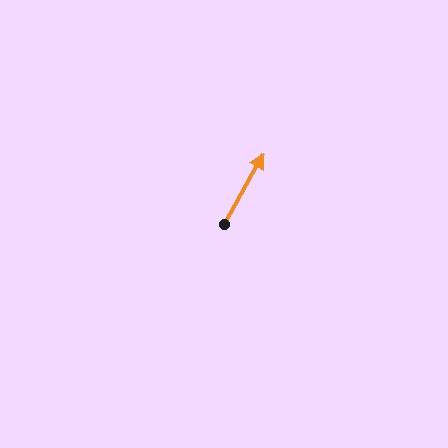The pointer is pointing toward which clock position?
Roughly 1 o'clock.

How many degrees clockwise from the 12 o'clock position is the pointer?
Approximately 29 degrees.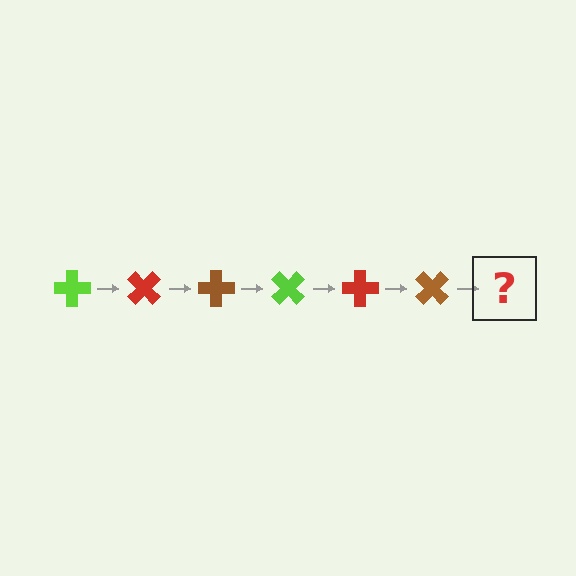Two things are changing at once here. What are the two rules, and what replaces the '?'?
The two rules are that it rotates 45 degrees each step and the color cycles through lime, red, and brown. The '?' should be a lime cross, rotated 270 degrees from the start.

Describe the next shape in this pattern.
It should be a lime cross, rotated 270 degrees from the start.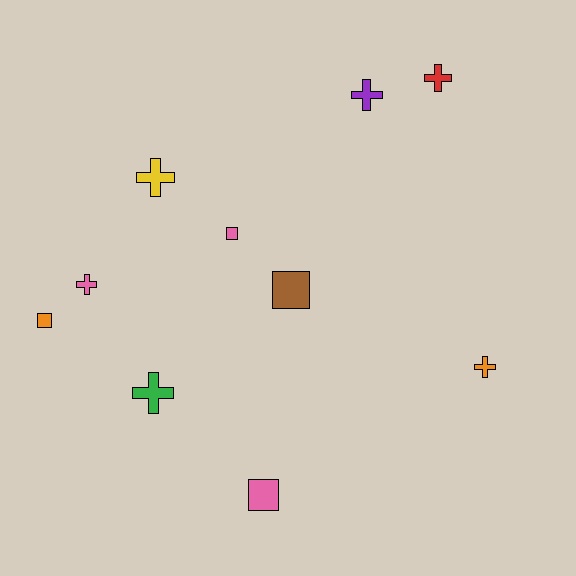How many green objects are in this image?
There is 1 green object.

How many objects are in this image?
There are 10 objects.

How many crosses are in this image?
There are 6 crosses.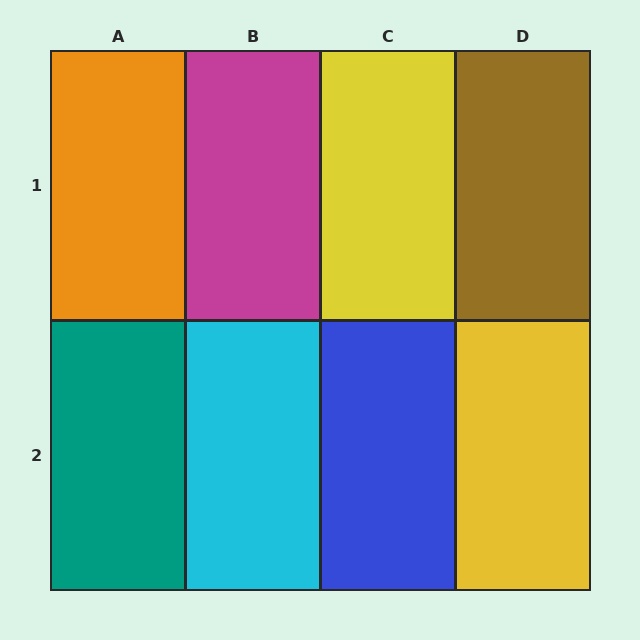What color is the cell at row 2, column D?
Yellow.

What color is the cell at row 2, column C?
Blue.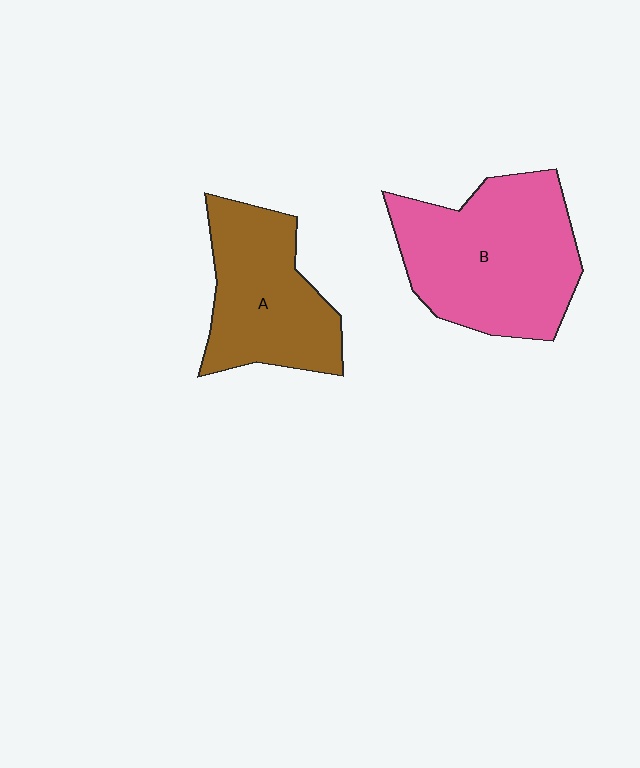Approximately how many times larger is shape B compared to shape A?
Approximately 1.4 times.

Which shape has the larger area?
Shape B (pink).